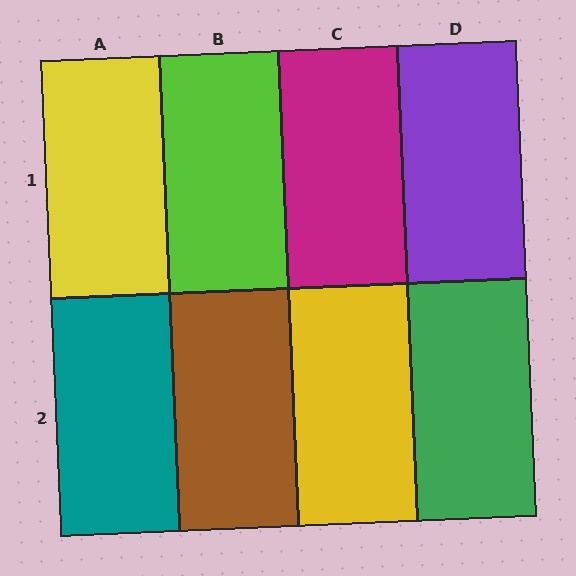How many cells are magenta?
1 cell is magenta.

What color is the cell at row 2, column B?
Brown.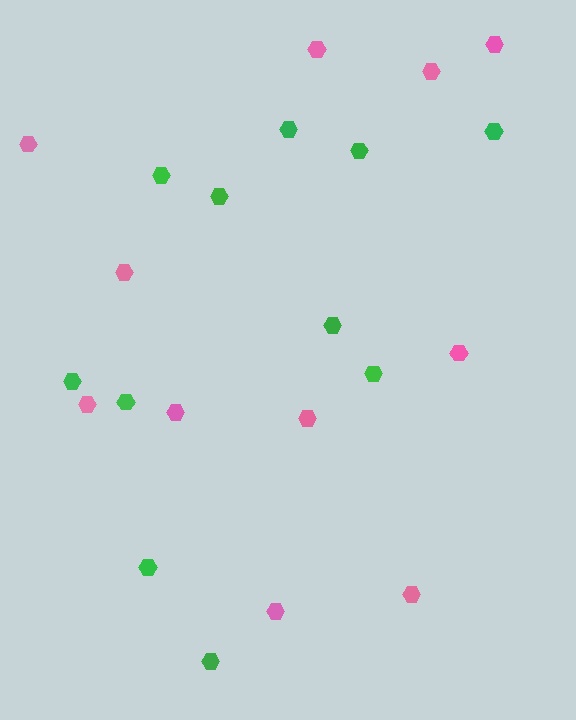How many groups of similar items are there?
There are 2 groups: one group of pink hexagons (11) and one group of green hexagons (11).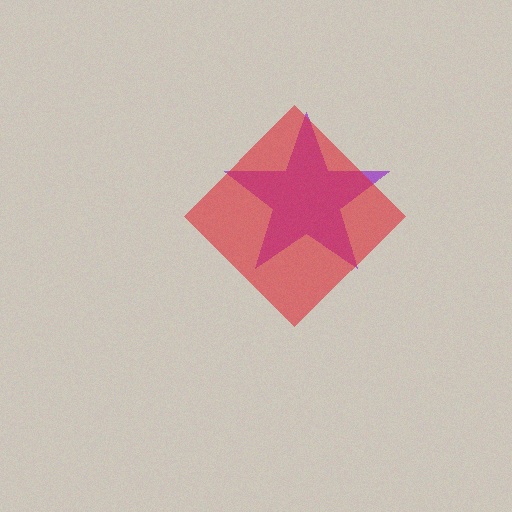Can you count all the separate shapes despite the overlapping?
Yes, there are 2 separate shapes.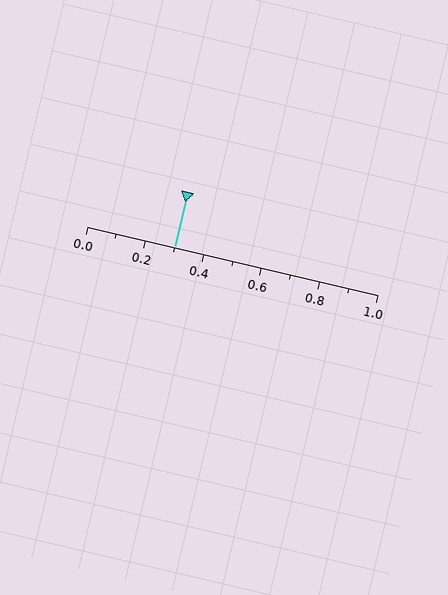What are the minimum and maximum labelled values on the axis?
The axis runs from 0.0 to 1.0.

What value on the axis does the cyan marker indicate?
The marker indicates approximately 0.3.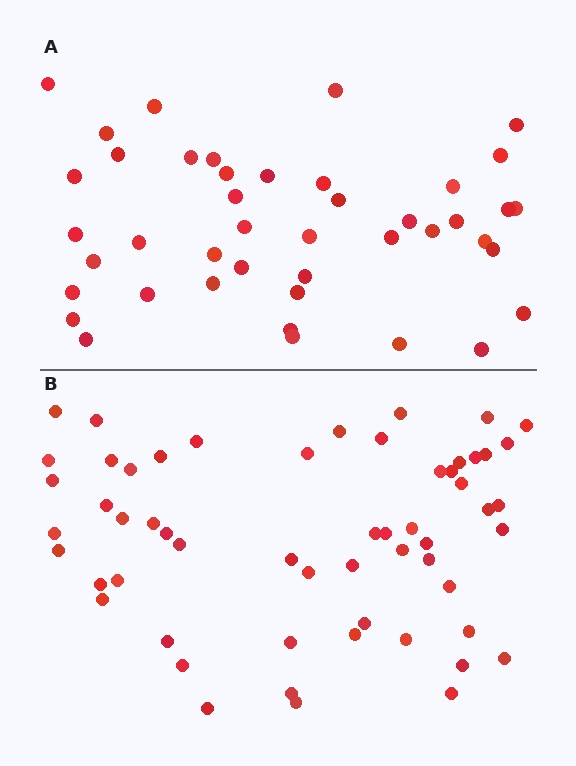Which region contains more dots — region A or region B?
Region B (the bottom region) has more dots.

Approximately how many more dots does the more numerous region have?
Region B has approximately 15 more dots than region A.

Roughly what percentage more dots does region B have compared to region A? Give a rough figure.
About 35% more.